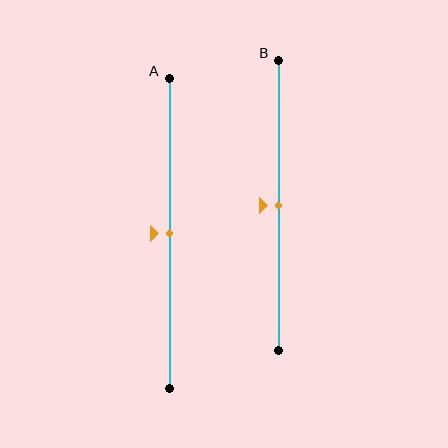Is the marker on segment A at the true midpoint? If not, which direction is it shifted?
Yes, the marker on segment A is at the true midpoint.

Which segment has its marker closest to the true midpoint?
Segment A has its marker closest to the true midpoint.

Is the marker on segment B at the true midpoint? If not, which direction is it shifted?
Yes, the marker on segment B is at the true midpoint.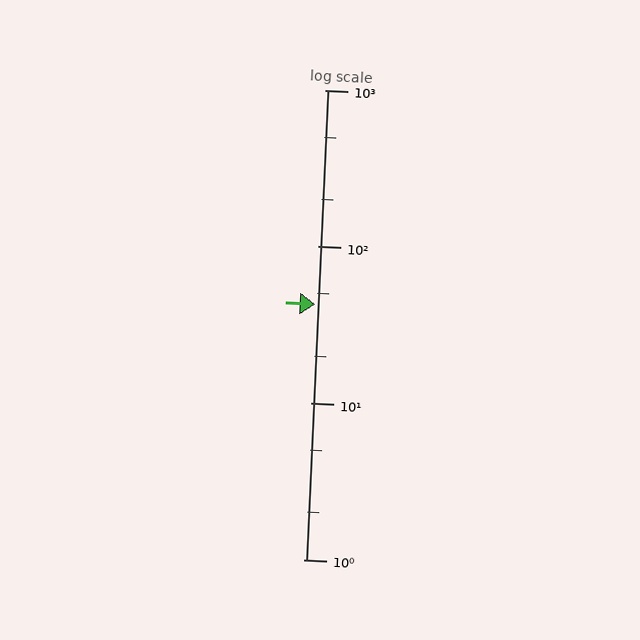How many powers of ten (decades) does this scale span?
The scale spans 3 decades, from 1 to 1000.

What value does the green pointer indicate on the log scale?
The pointer indicates approximately 43.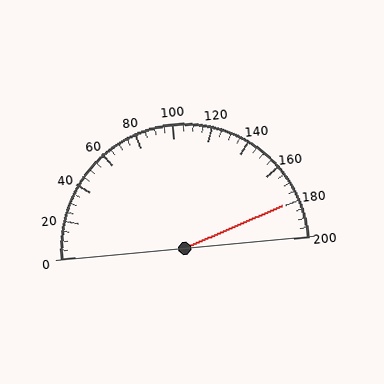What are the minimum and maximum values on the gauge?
The gauge ranges from 0 to 200.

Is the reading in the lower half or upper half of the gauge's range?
The reading is in the upper half of the range (0 to 200).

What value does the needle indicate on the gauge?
The needle indicates approximately 180.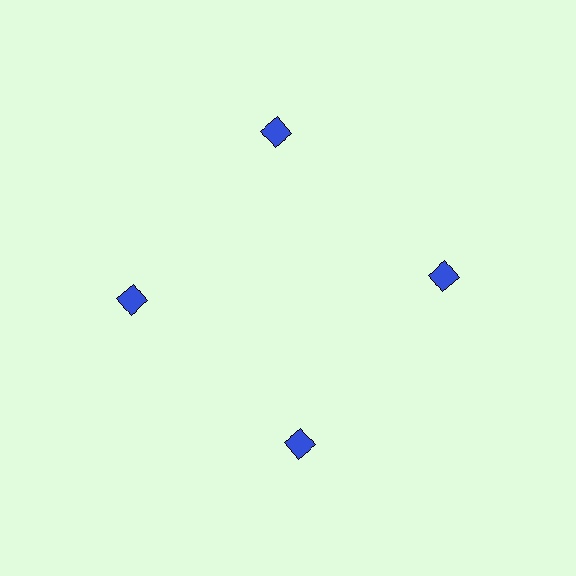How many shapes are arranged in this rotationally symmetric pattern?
There are 4 shapes, arranged in 4 groups of 1.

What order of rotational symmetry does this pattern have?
This pattern has 4-fold rotational symmetry.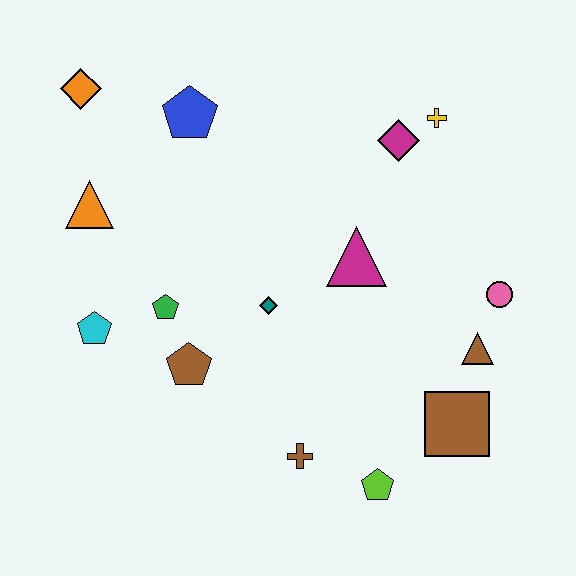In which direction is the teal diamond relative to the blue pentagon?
The teal diamond is below the blue pentagon.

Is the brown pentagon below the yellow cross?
Yes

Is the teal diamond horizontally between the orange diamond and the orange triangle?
No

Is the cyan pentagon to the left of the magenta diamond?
Yes